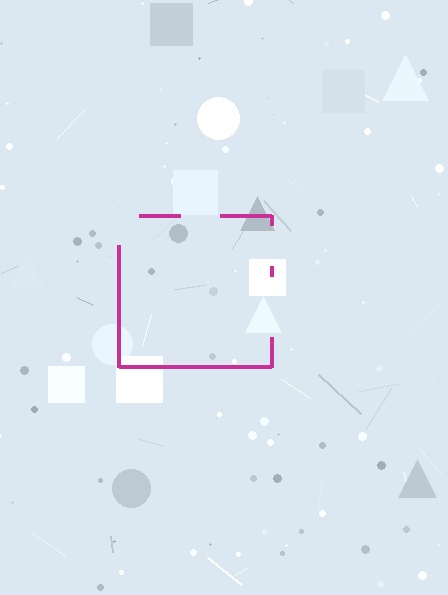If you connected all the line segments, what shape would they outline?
They would outline a square.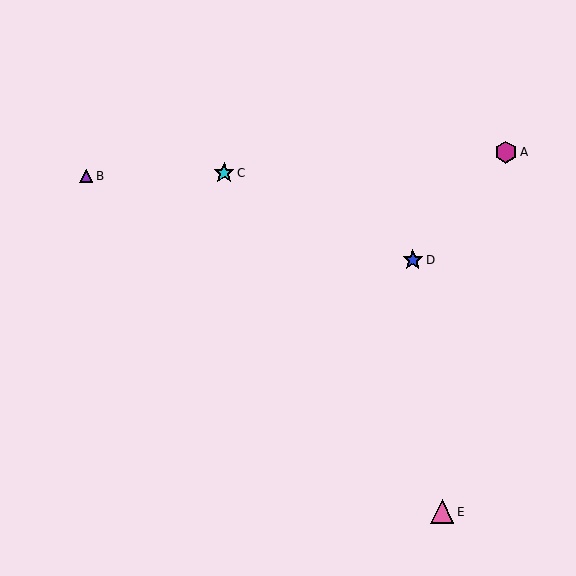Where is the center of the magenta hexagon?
The center of the magenta hexagon is at (506, 152).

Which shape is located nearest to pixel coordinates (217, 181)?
The cyan star (labeled C) at (224, 173) is nearest to that location.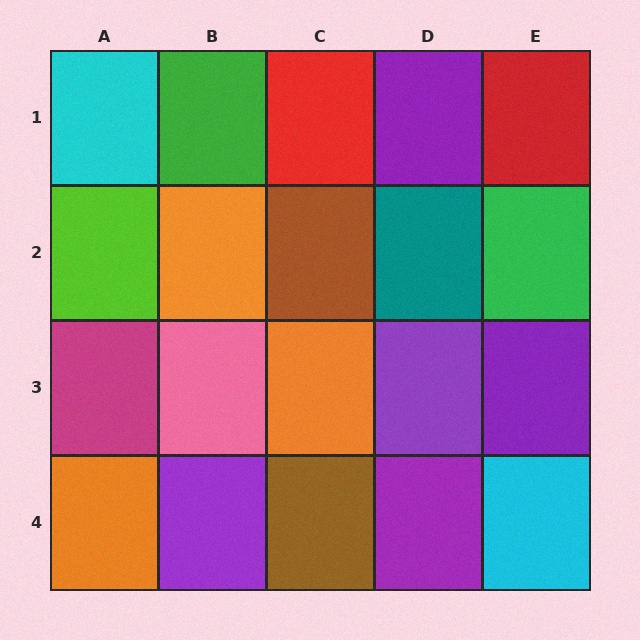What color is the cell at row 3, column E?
Purple.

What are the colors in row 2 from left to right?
Lime, orange, brown, teal, green.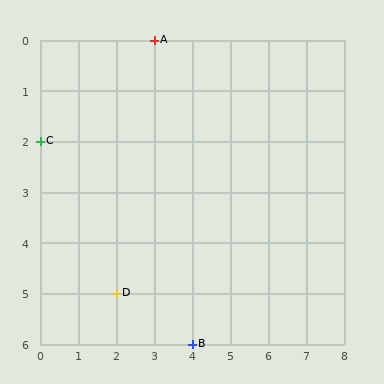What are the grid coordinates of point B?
Point B is at grid coordinates (4, 6).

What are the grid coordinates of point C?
Point C is at grid coordinates (0, 2).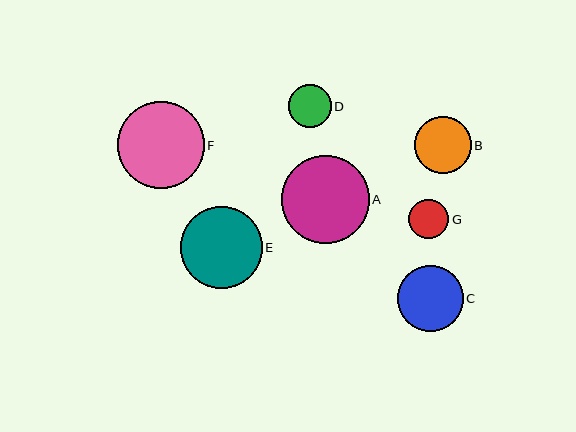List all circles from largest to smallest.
From largest to smallest: A, F, E, C, B, D, G.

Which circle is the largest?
Circle A is the largest with a size of approximately 87 pixels.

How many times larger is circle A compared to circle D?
Circle A is approximately 2.0 times the size of circle D.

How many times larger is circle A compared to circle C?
Circle A is approximately 1.3 times the size of circle C.